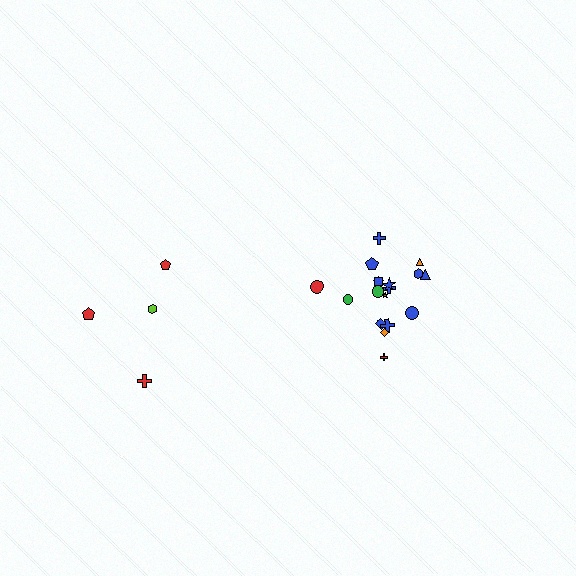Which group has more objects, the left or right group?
The right group.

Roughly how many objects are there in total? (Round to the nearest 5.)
Roughly 20 objects in total.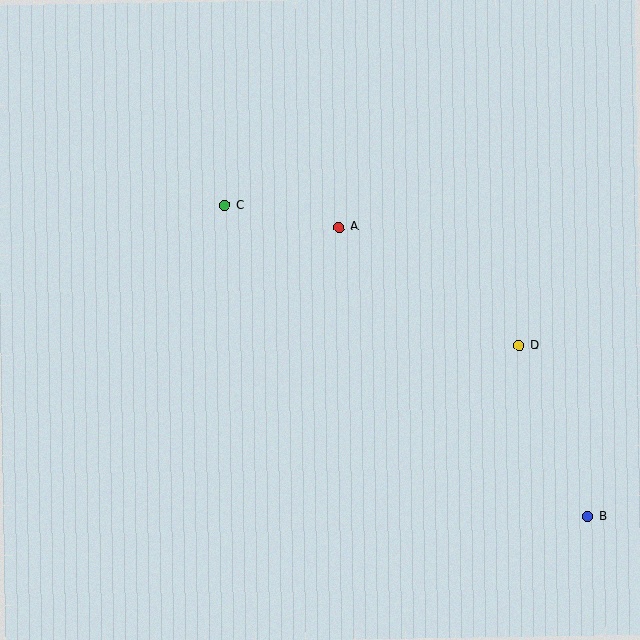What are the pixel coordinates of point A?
Point A is at (339, 227).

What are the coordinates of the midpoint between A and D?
The midpoint between A and D is at (429, 286).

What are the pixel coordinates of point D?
Point D is at (519, 346).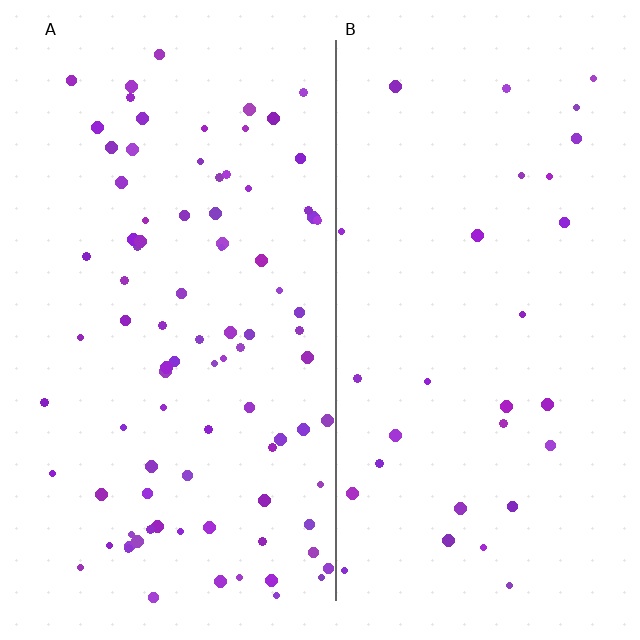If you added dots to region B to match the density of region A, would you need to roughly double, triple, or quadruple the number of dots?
Approximately triple.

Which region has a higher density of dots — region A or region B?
A (the left).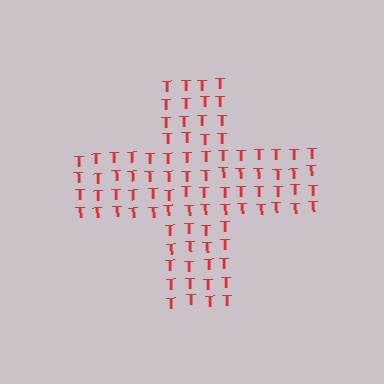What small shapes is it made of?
It is made of small letter T's.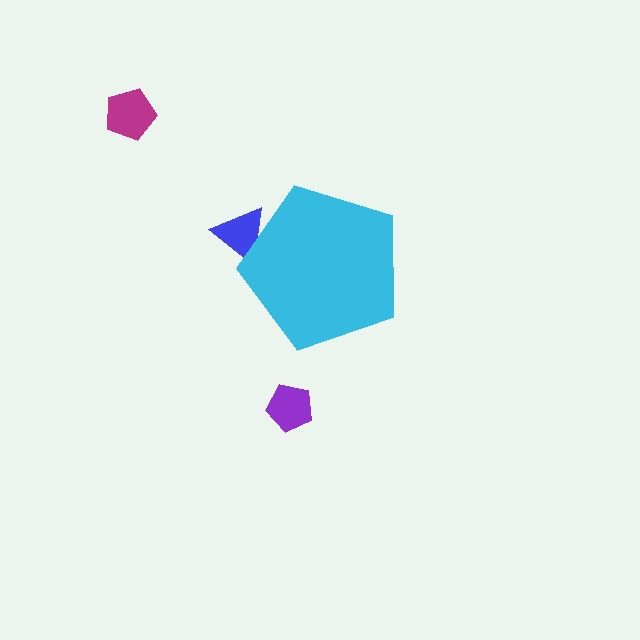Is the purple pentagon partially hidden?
No, the purple pentagon is fully visible.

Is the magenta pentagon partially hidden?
No, the magenta pentagon is fully visible.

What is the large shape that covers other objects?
A cyan pentagon.